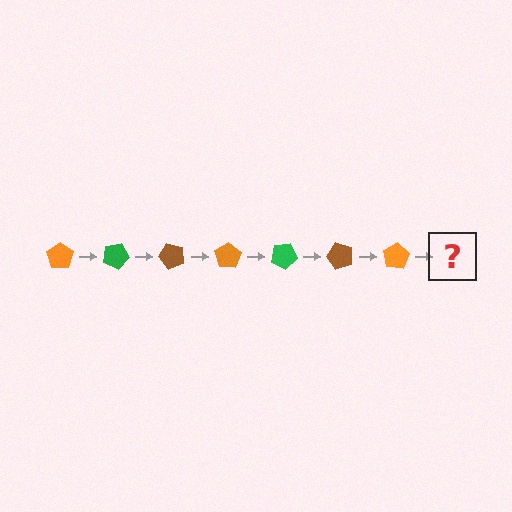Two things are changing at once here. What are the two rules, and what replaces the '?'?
The two rules are that it rotates 25 degrees each step and the color cycles through orange, green, and brown. The '?' should be a green pentagon, rotated 175 degrees from the start.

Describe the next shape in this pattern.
It should be a green pentagon, rotated 175 degrees from the start.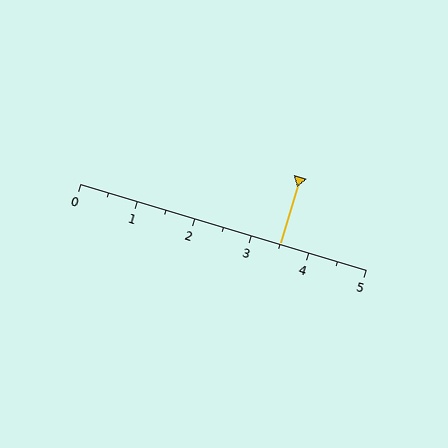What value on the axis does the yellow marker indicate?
The marker indicates approximately 3.5.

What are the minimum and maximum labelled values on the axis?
The axis runs from 0 to 5.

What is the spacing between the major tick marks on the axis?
The major ticks are spaced 1 apart.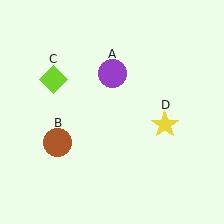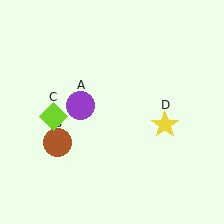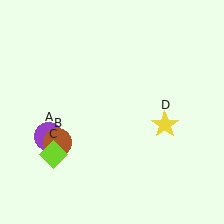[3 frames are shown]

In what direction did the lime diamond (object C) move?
The lime diamond (object C) moved down.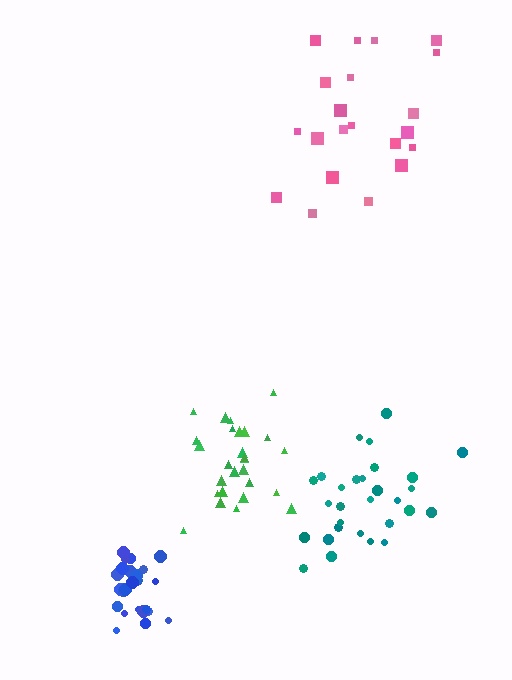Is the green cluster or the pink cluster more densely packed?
Green.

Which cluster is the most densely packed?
Blue.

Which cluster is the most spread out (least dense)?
Pink.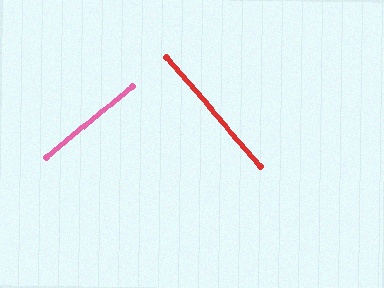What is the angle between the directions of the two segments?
Approximately 89 degrees.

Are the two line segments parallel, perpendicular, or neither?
Perpendicular — they meet at approximately 89°.